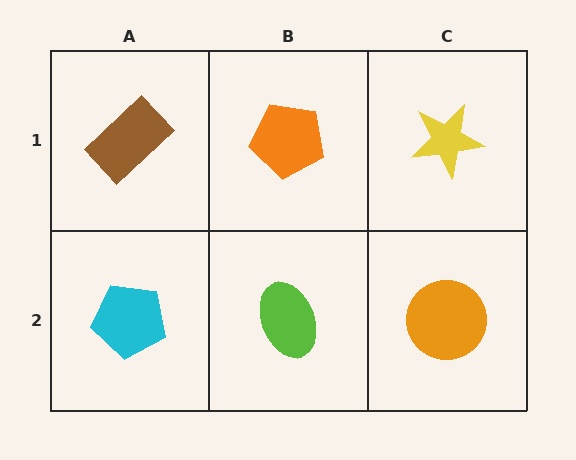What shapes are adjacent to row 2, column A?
A brown rectangle (row 1, column A), a lime ellipse (row 2, column B).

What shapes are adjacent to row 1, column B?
A lime ellipse (row 2, column B), a brown rectangle (row 1, column A), a yellow star (row 1, column C).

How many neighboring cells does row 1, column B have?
3.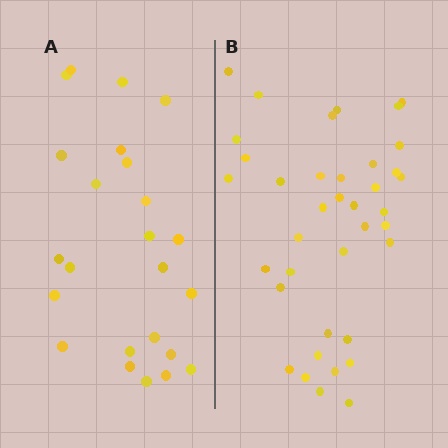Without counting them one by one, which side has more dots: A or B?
Region B (the right region) has more dots.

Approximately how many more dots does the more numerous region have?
Region B has approximately 15 more dots than region A.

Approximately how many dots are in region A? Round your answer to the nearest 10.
About 20 dots. (The exact count is 24, which rounds to 20.)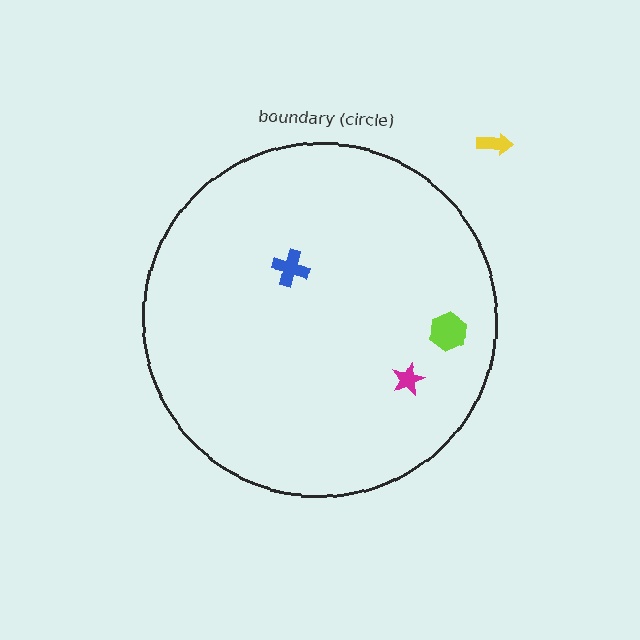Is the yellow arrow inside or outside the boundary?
Outside.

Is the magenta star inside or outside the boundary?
Inside.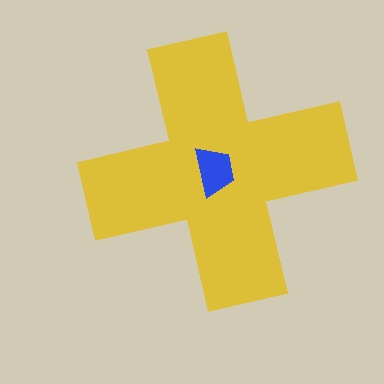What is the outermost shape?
The yellow cross.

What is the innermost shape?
The blue trapezoid.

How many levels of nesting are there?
2.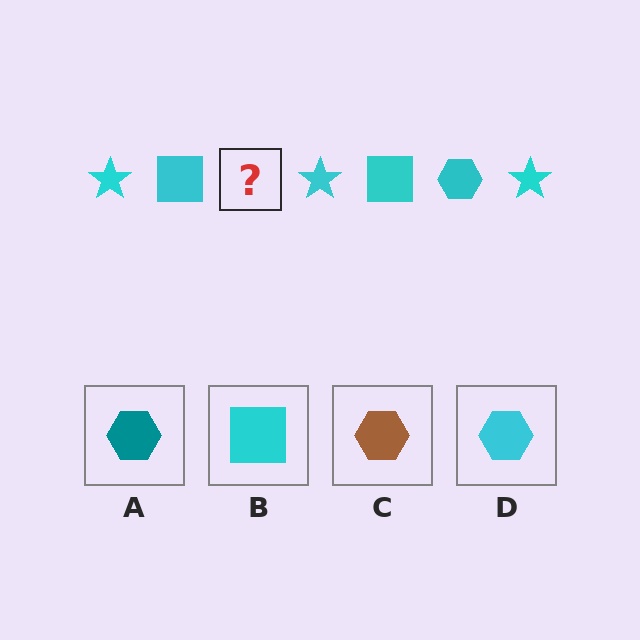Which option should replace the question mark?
Option D.